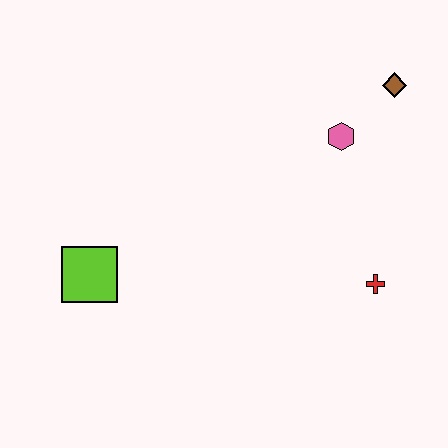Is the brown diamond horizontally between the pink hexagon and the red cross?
No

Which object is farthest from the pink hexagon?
The lime square is farthest from the pink hexagon.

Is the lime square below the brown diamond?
Yes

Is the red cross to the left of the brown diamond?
Yes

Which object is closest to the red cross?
The pink hexagon is closest to the red cross.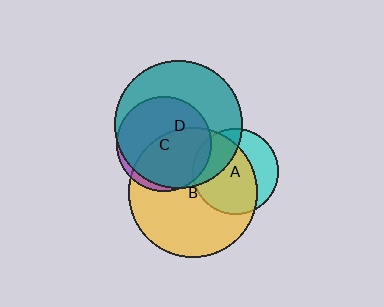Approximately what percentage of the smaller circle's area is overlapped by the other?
Approximately 95%.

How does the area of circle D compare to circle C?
Approximately 1.8 times.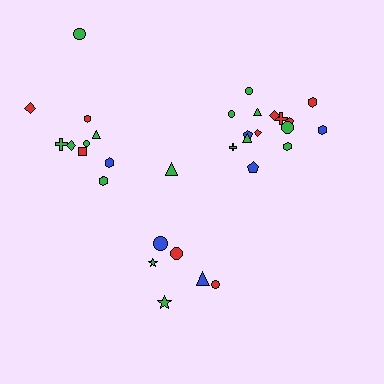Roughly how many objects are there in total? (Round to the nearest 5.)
Roughly 35 objects in total.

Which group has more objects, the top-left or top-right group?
The top-right group.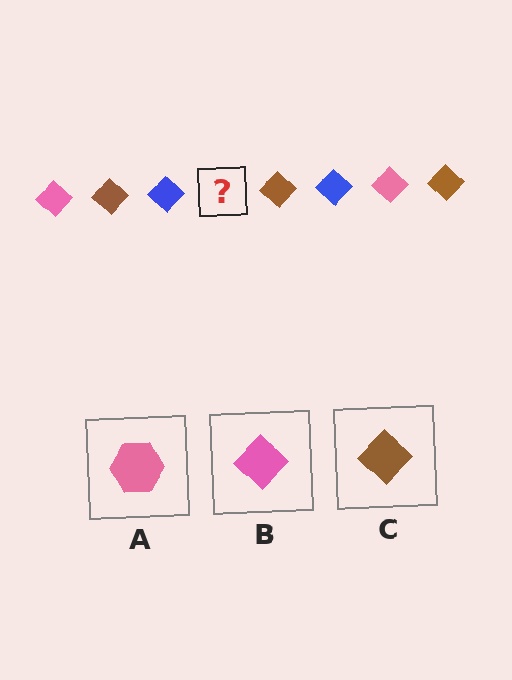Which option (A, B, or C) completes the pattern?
B.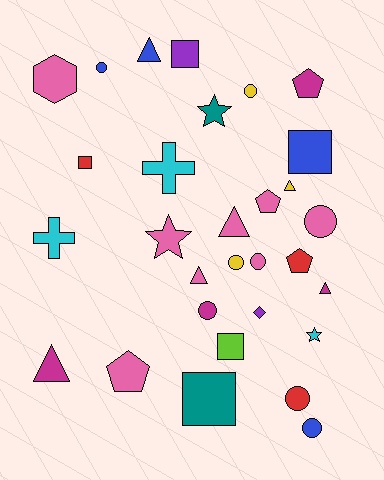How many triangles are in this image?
There are 6 triangles.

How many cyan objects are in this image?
There are 3 cyan objects.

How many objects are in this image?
There are 30 objects.